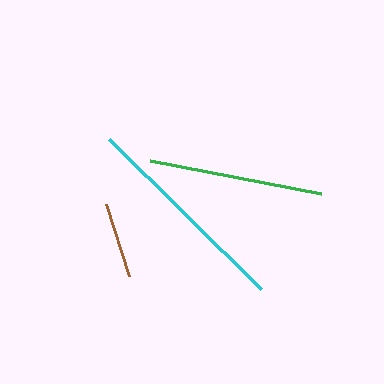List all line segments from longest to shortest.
From longest to shortest: cyan, green, brown.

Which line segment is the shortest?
The brown line is the shortest at approximately 75 pixels.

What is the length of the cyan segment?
The cyan segment is approximately 214 pixels long.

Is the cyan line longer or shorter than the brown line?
The cyan line is longer than the brown line.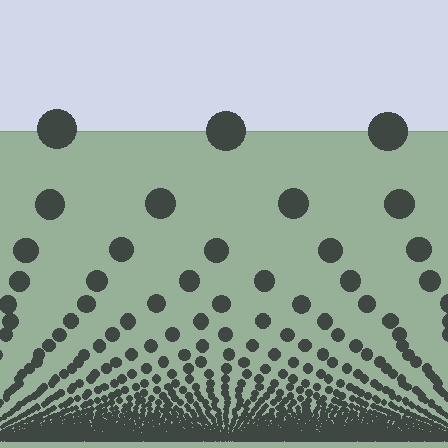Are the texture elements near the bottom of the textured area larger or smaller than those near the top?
Smaller. The gradient is inverted — elements near the bottom are smaller and denser.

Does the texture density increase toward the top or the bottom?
Density increases toward the bottom.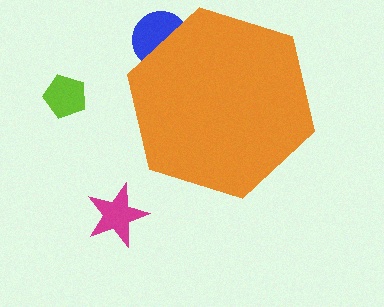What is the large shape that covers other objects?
An orange hexagon.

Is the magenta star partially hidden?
No, the magenta star is fully visible.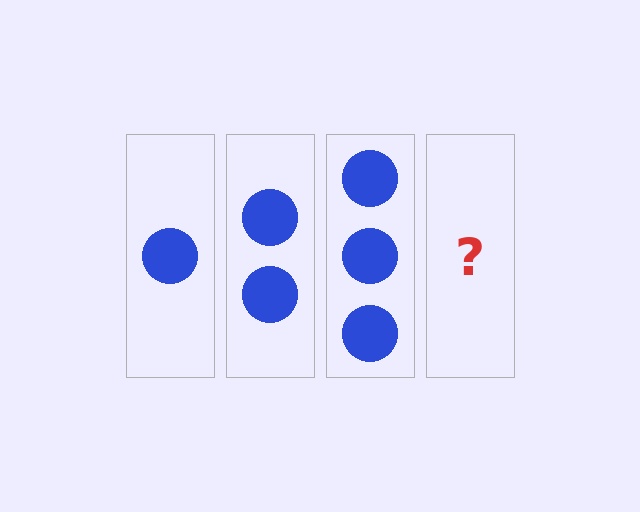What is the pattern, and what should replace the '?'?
The pattern is that each step adds one more circle. The '?' should be 4 circles.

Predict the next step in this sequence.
The next step is 4 circles.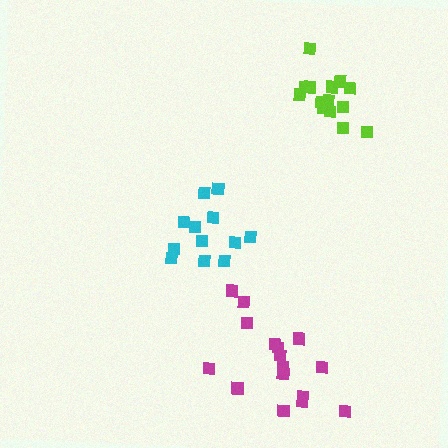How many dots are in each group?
Group 1: 12 dots, Group 2: 16 dots, Group 3: 14 dots (42 total).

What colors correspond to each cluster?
The clusters are colored: cyan, magenta, lime.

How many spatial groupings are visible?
There are 3 spatial groupings.